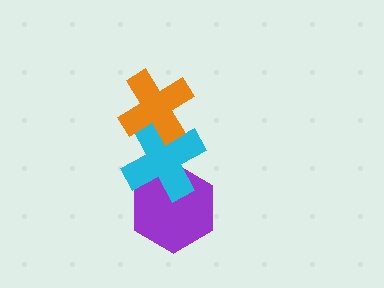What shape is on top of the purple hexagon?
The cyan cross is on top of the purple hexagon.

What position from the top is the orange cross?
The orange cross is 1st from the top.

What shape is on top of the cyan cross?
The orange cross is on top of the cyan cross.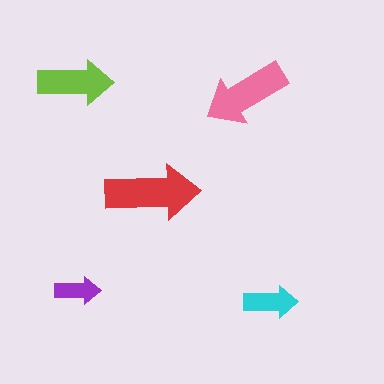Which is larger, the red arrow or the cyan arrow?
The red one.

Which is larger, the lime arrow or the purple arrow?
The lime one.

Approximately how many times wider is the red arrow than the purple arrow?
About 2 times wider.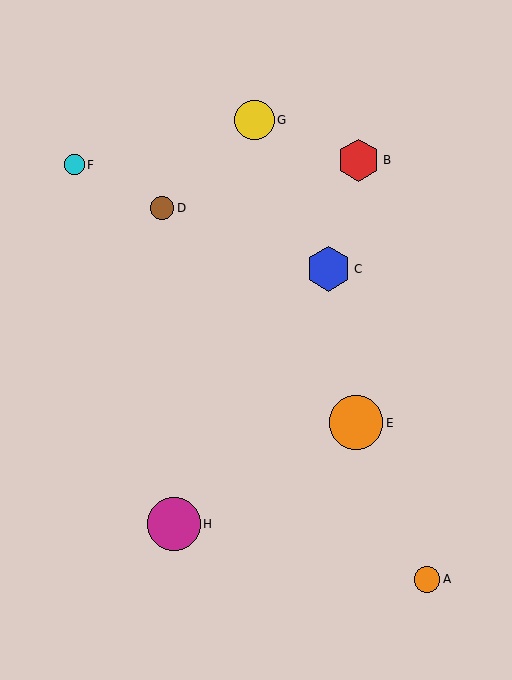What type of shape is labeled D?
Shape D is a brown circle.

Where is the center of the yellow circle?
The center of the yellow circle is at (255, 120).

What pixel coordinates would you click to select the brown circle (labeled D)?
Click at (162, 208) to select the brown circle D.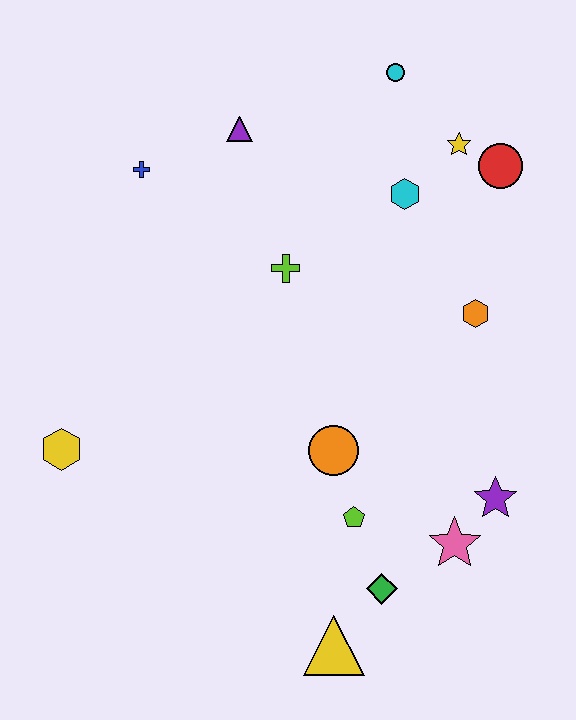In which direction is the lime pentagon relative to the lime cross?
The lime pentagon is below the lime cross.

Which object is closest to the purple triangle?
The blue cross is closest to the purple triangle.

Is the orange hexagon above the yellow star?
No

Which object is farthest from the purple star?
The blue cross is farthest from the purple star.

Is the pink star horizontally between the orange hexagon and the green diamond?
Yes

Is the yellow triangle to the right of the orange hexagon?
No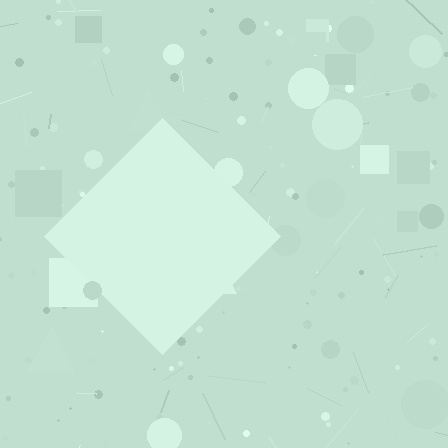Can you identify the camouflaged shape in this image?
The camouflaged shape is a diamond.